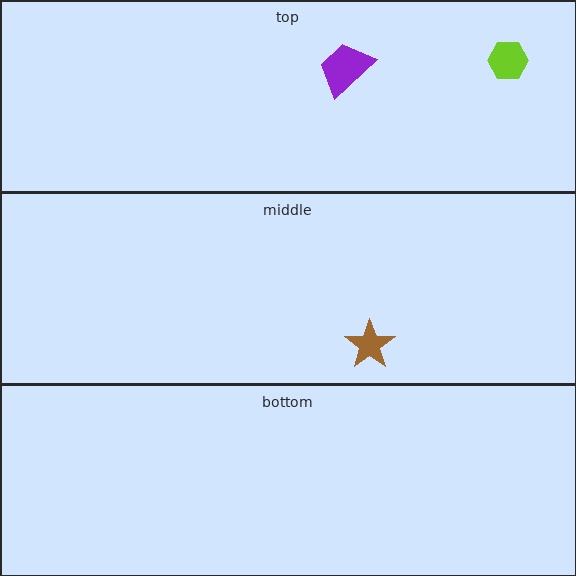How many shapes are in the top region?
2.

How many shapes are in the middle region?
1.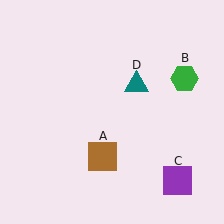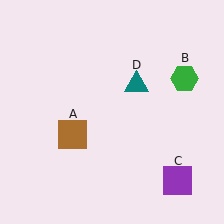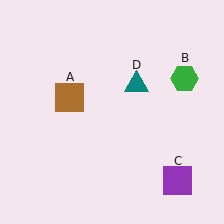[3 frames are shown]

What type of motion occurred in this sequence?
The brown square (object A) rotated clockwise around the center of the scene.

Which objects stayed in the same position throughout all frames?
Green hexagon (object B) and purple square (object C) and teal triangle (object D) remained stationary.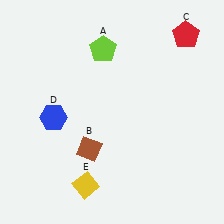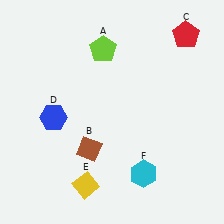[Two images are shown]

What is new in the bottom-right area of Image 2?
A cyan hexagon (F) was added in the bottom-right area of Image 2.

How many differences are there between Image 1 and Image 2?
There is 1 difference between the two images.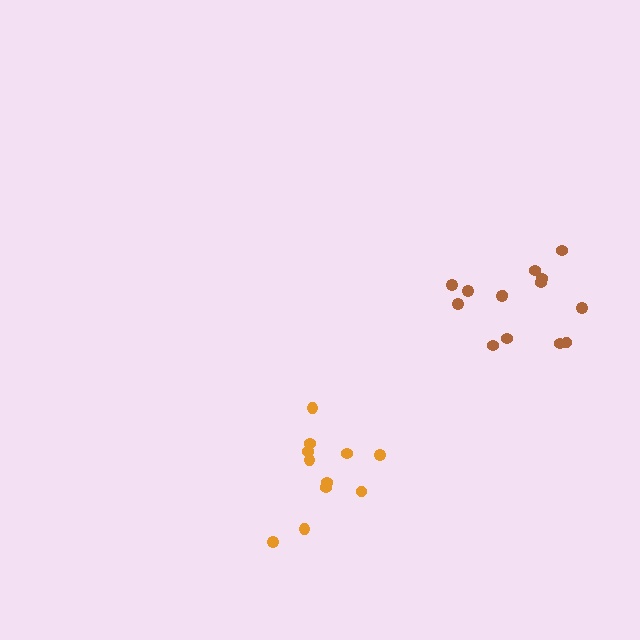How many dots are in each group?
Group 1: 11 dots, Group 2: 14 dots (25 total).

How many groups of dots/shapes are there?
There are 2 groups.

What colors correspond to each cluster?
The clusters are colored: orange, brown.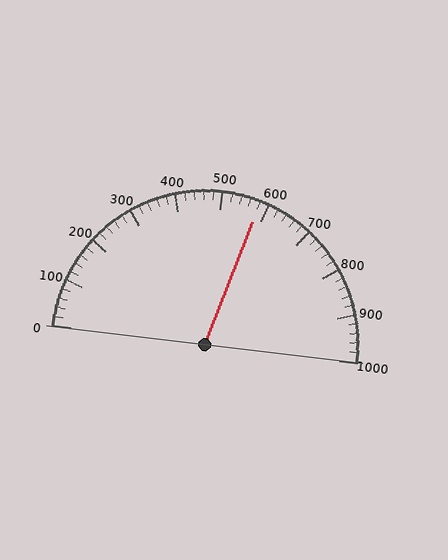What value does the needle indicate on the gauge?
The needle indicates approximately 580.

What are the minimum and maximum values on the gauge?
The gauge ranges from 0 to 1000.